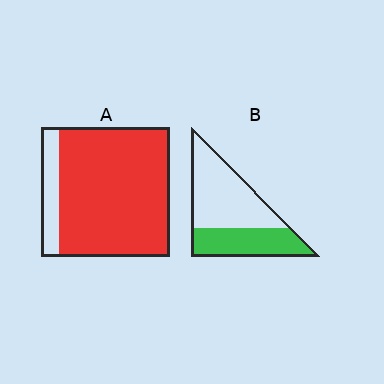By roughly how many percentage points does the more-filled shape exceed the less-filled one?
By roughly 45 percentage points (A over B).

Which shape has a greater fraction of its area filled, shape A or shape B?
Shape A.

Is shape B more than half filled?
No.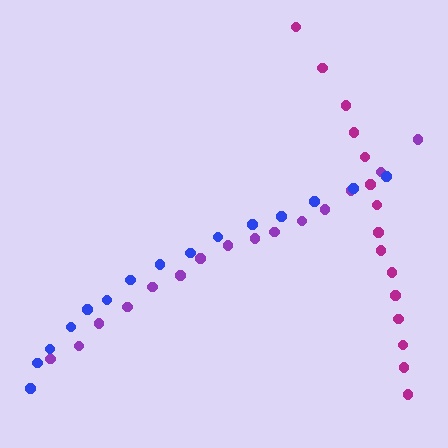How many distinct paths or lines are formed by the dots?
There are 3 distinct paths.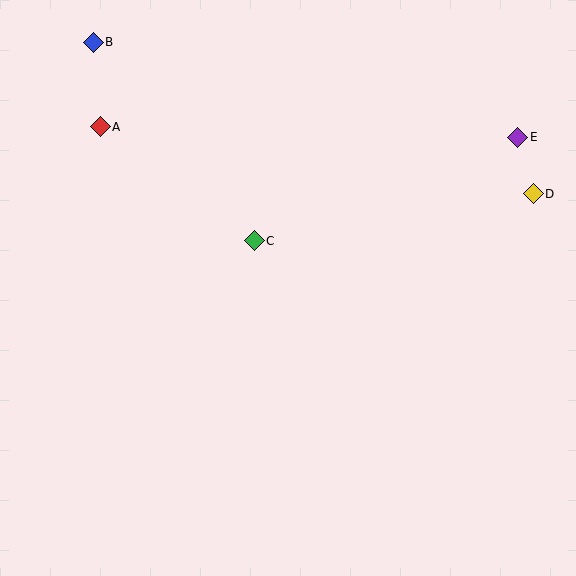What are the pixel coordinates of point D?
Point D is at (533, 194).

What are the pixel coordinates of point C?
Point C is at (254, 241).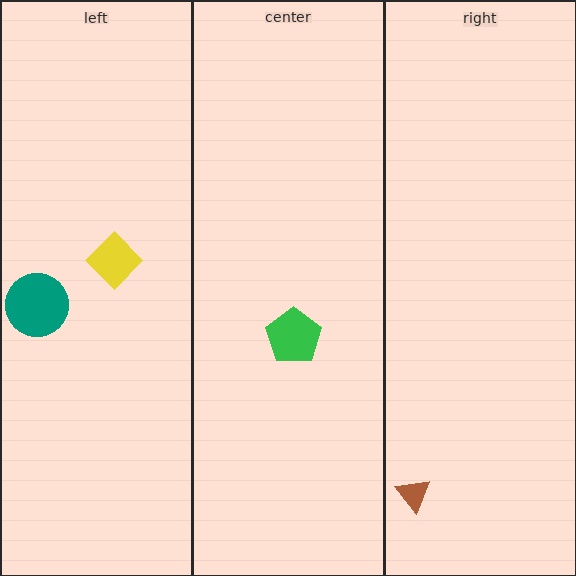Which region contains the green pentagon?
The center region.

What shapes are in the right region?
The brown triangle.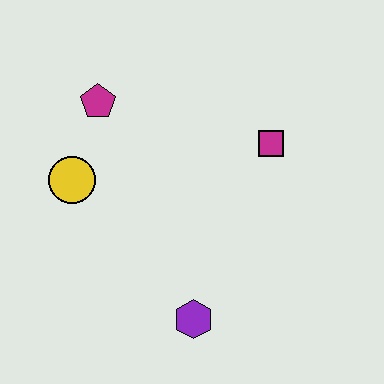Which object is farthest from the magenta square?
The yellow circle is farthest from the magenta square.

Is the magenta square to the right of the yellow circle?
Yes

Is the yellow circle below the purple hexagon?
No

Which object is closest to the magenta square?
The magenta pentagon is closest to the magenta square.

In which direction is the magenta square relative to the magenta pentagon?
The magenta square is to the right of the magenta pentagon.